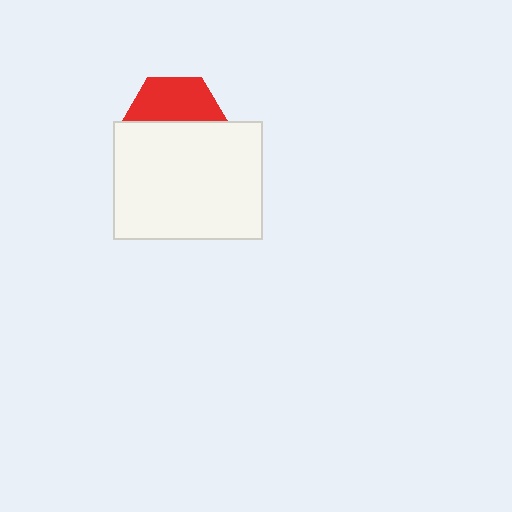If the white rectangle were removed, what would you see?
You would see the complete red hexagon.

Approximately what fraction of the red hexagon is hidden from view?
Roughly 54% of the red hexagon is hidden behind the white rectangle.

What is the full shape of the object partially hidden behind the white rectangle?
The partially hidden object is a red hexagon.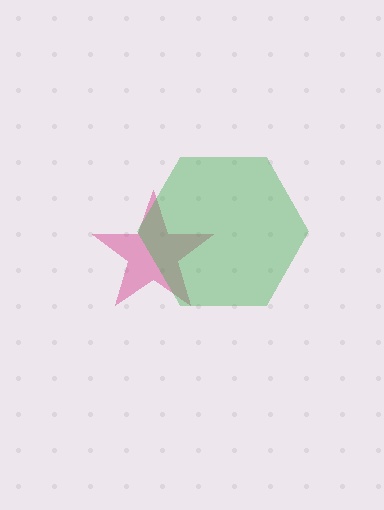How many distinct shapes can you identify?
There are 2 distinct shapes: a magenta star, a green hexagon.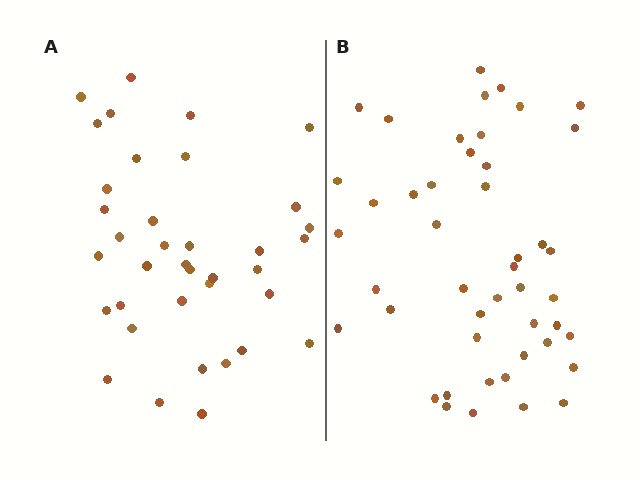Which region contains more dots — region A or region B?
Region B (the right region) has more dots.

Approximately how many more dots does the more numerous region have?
Region B has roughly 8 or so more dots than region A.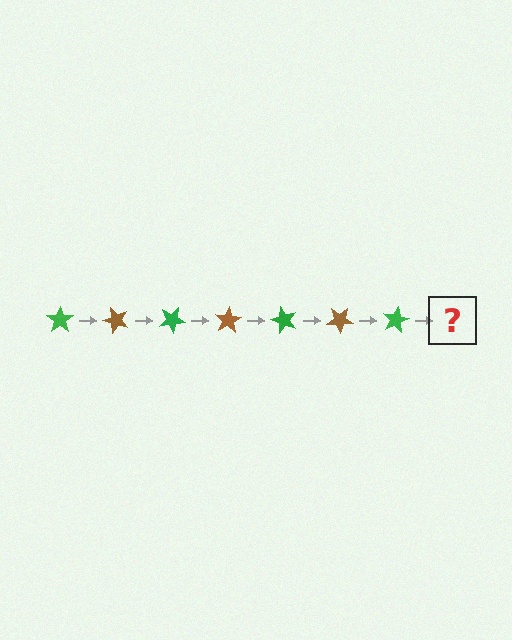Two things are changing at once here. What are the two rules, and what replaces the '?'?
The two rules are that it rotates 50 degrees each step and the color cycles through green and brown. The '?' should be a brown star, rotated 350 degrees from the start.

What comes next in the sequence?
The next element should be a brown star, rotated 350 degrees from the start.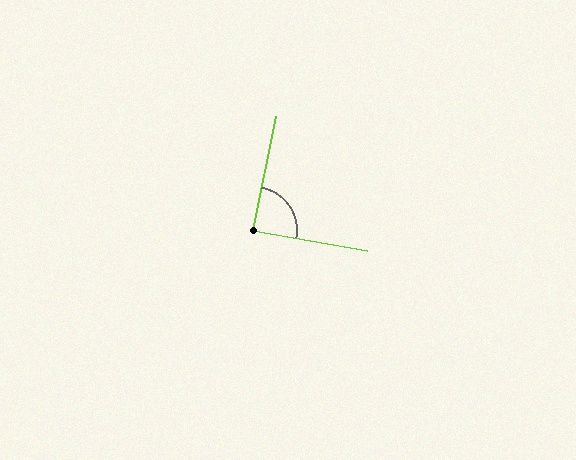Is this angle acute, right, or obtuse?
It is approximately a right angle.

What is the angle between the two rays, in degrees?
Approximately 89 degrees.